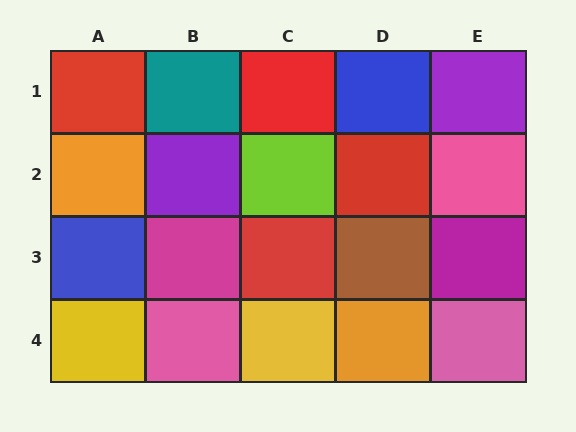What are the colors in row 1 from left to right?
Red, teal, red, blue, purple.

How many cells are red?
4 cells are red.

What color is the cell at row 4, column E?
Pink.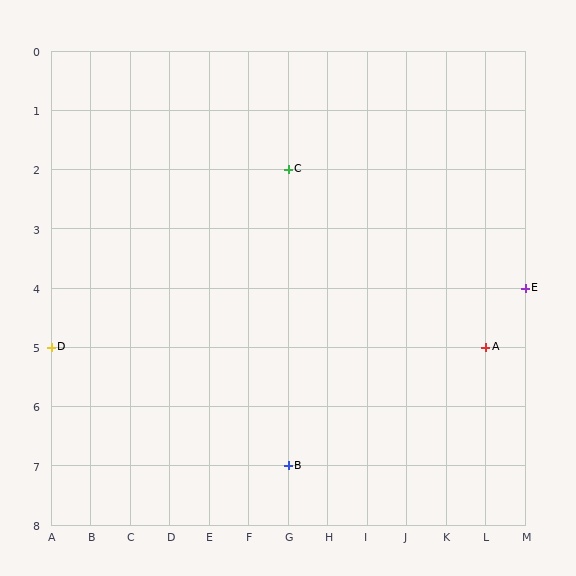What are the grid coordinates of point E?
Point E is at grid coordinates (M, 4).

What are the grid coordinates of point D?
Point D is at grid coordinates (A, 5).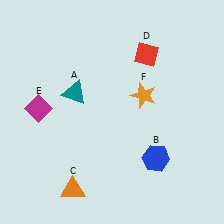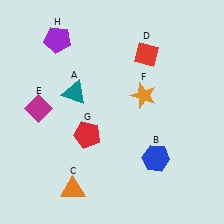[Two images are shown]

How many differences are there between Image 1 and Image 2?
There are 2 differences between the two images.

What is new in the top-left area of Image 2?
A purple pentagon (H) was added in the top-left area of Image 2.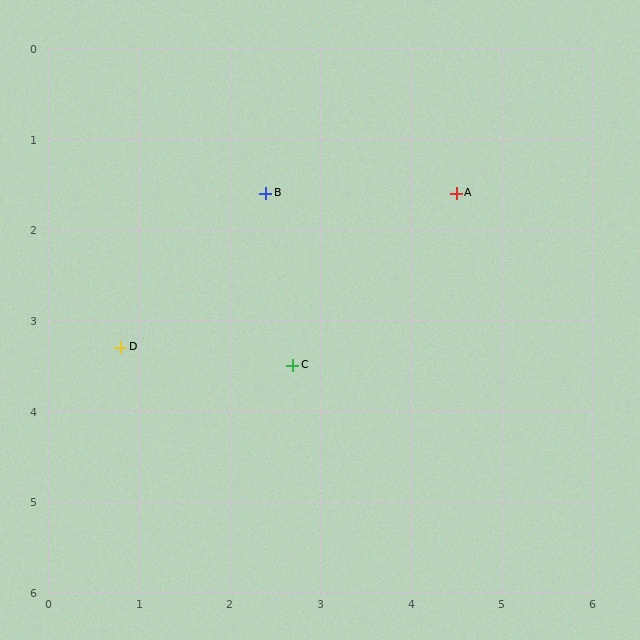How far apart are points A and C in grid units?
Points A and C are about 2.6 grid units apart.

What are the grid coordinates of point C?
Point C is at approximately (2.7, 3.5).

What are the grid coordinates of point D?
Point D is at approximately (0.8, 3.3).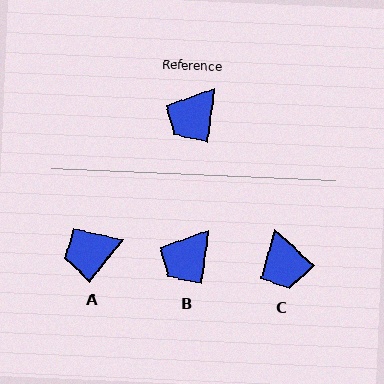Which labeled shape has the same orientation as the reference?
B.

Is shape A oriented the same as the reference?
No, it is off by about 31 degrees.